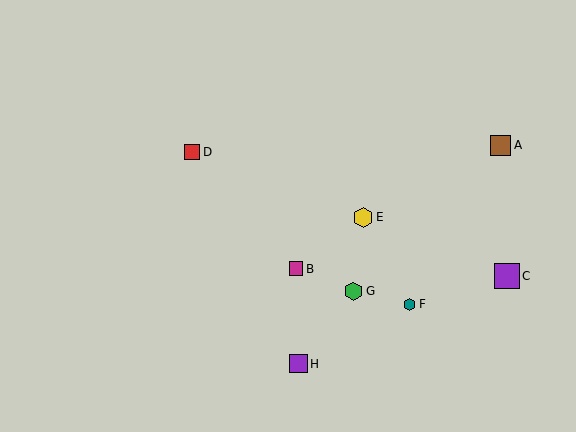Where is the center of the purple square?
The center of the purple square is at (507, 276).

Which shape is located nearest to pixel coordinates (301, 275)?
The magenta square (labeled B) at (296, 269) is nearest to that location.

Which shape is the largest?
The purple square (labeled C) is the largest.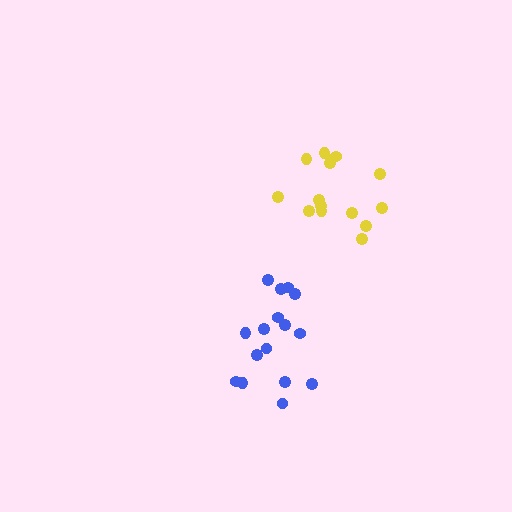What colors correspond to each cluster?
The clusters are colored: yellow, blue.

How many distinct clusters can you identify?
There are 2 distinct clusters.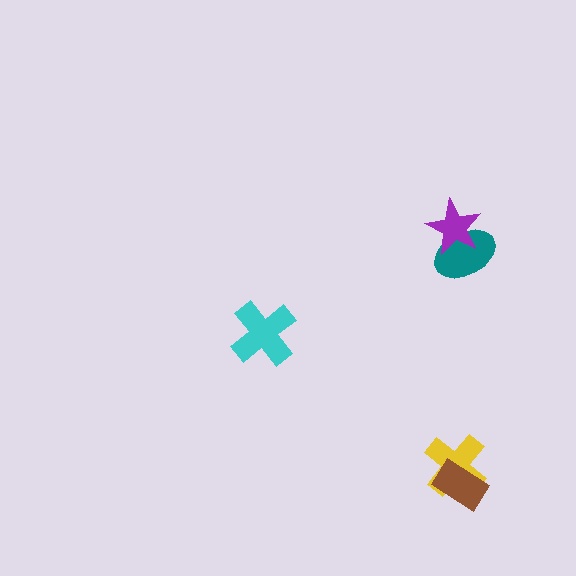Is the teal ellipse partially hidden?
Yes, it is partially covered by another shape.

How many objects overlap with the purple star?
1 object overlaps with the purple star.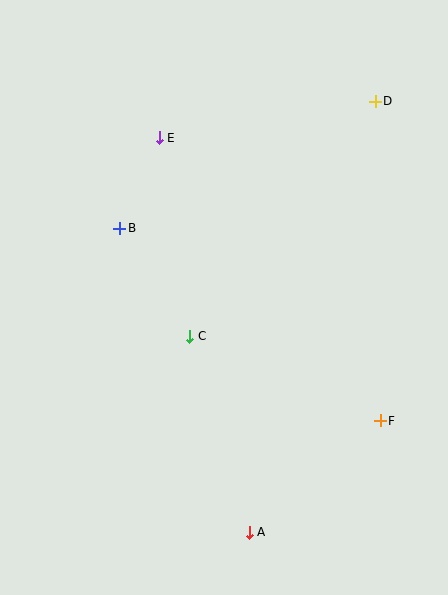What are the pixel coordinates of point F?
Point F is at (380, 421).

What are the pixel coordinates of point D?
Point D is at (375, 101).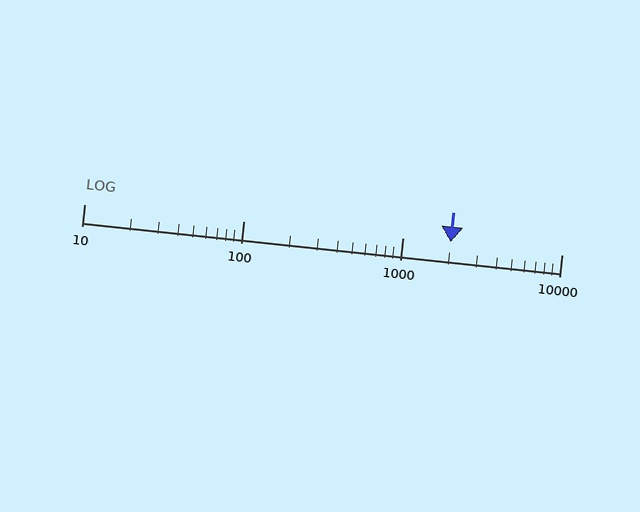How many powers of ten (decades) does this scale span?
The scale spans 3 decades, from 10 to 10000.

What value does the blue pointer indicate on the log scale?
The pointer indicates approximately 2000.